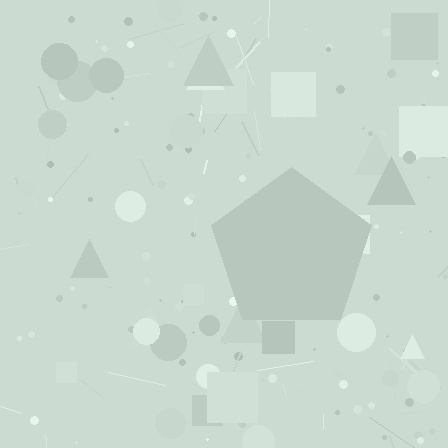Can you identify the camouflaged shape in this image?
The camouflaged shape is a pentagon.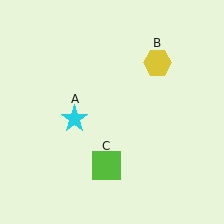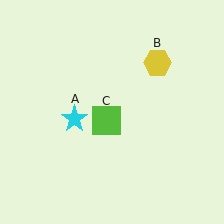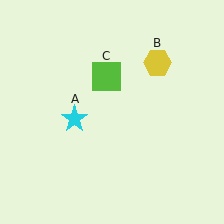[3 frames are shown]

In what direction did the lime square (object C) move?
The lime square (object C) moved up.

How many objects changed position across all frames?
1 object changed position: lime square (object C).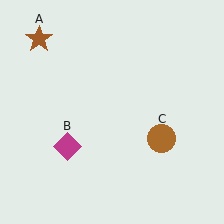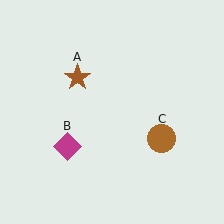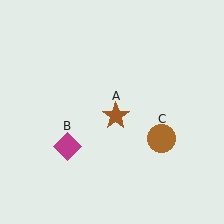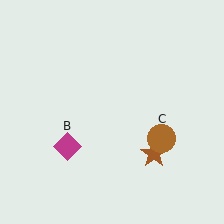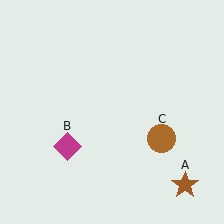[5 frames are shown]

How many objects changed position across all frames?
1 object changed position: brown star (object A).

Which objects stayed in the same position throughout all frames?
Magenta diamond (object B) and brown circle (object C) remained stationary.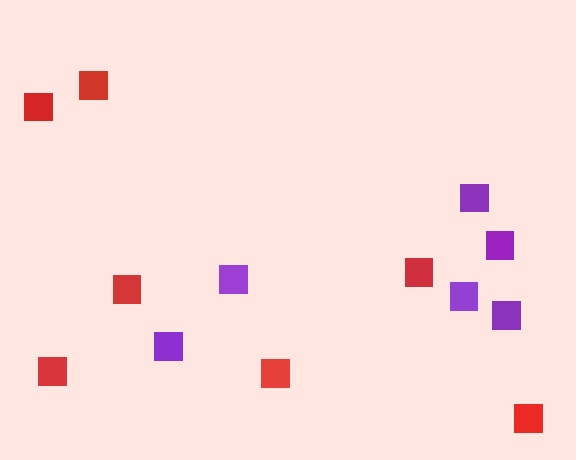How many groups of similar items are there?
There are 2 groups: one group of red squares (7) and one group of purple squares (6).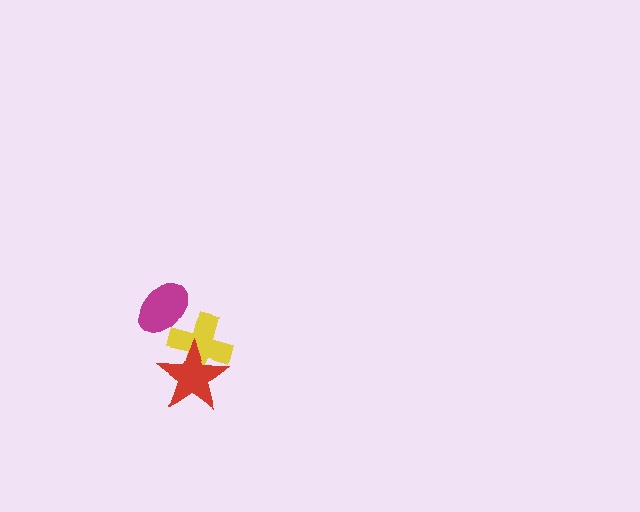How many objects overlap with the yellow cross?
2 objects overlap with the yellow cross.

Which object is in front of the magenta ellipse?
The yellow cross is in front of the magenta ellipse.